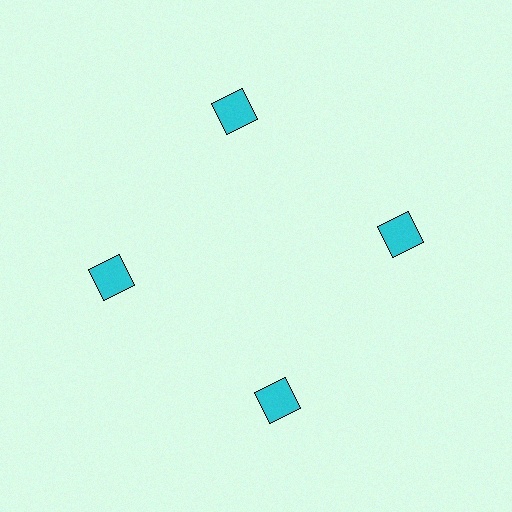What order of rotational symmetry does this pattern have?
This pattern has 4-fold rotational symmetry.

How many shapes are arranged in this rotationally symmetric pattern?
There are 4 shapes, arranged in 4 groups of 1.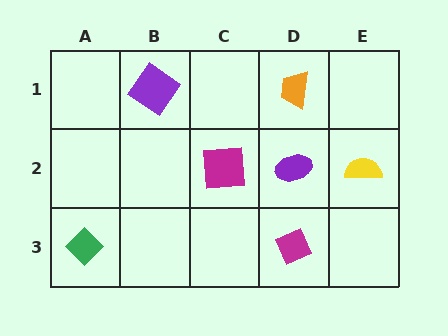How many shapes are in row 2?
3 shapes.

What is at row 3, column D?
A magenta diamond.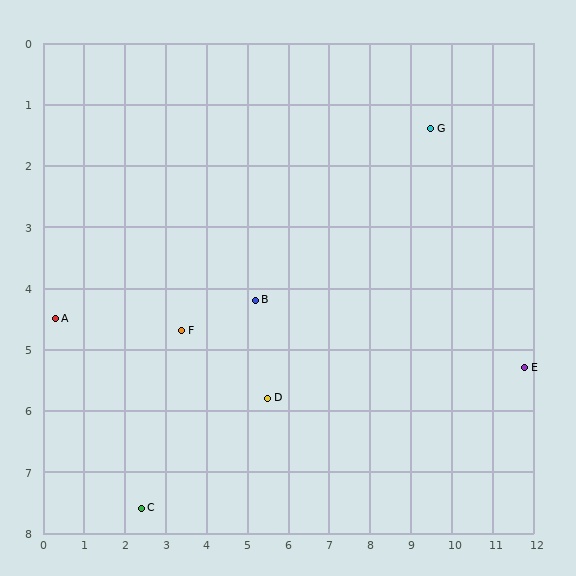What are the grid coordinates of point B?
Point B is at approximately (5.2, 4.2).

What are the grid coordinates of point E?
Point E is at approximately (11.8, 5.3).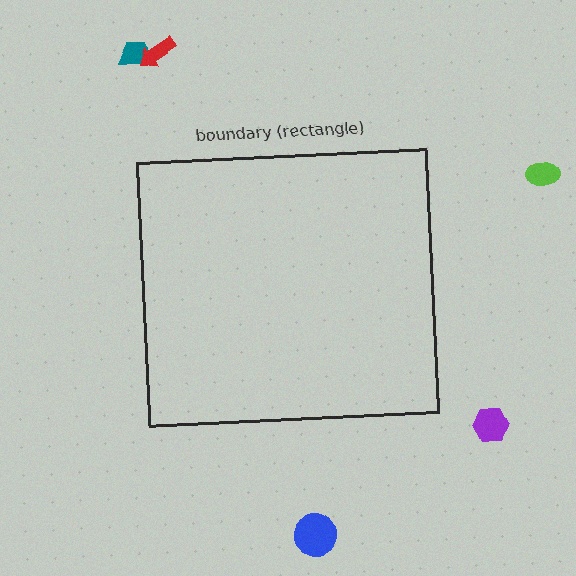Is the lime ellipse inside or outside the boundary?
Outside.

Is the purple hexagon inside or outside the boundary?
Outside.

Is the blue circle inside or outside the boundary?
Outside.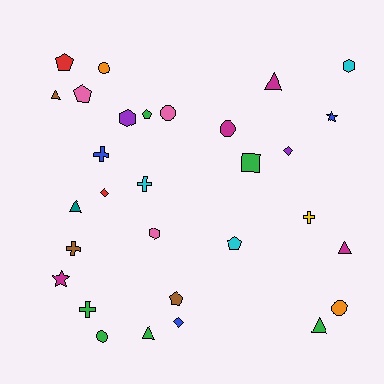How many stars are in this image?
There are 2 stars.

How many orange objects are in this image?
There are 2 orange objects.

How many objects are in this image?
There are 30 objects.